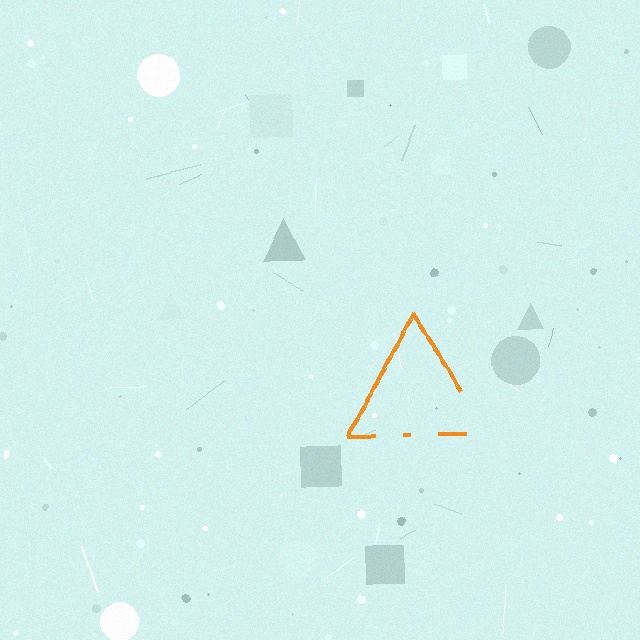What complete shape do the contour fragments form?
The contour fragments form a triangle.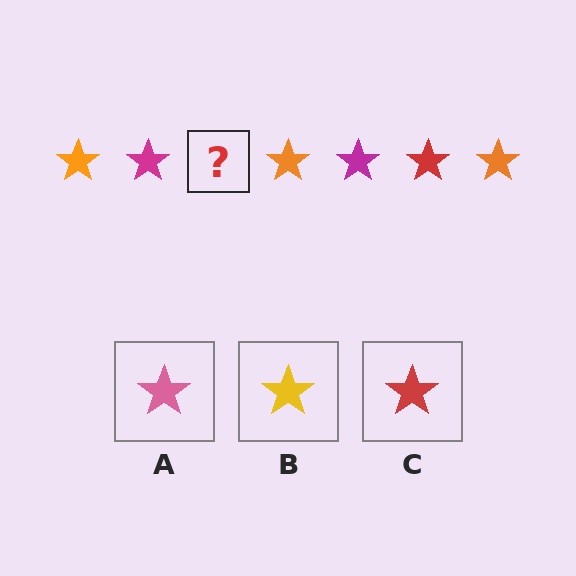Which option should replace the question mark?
Option C.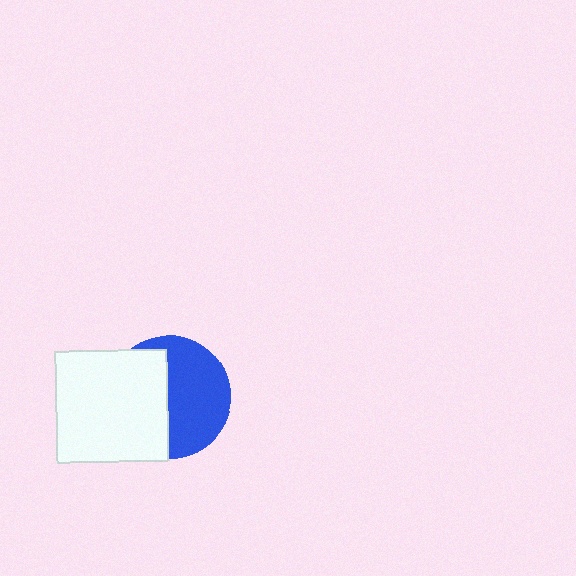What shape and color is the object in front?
The object in front is a white square.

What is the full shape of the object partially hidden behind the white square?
The partially hidden object is a blue circle.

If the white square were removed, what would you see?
You would see the complete blue circle.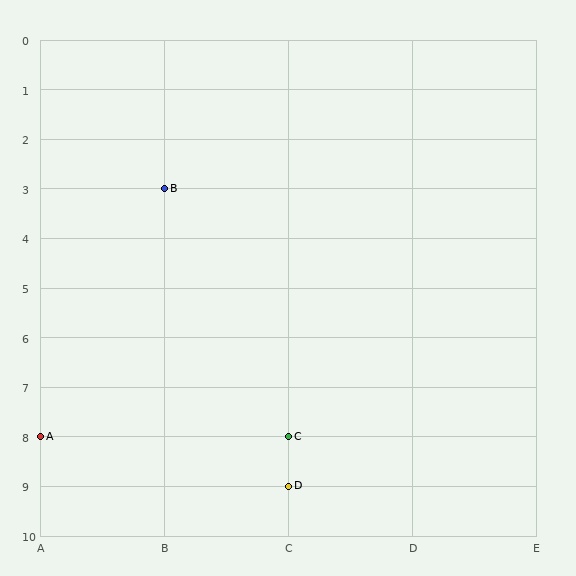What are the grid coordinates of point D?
Point D is at grid coordinates (C, 9).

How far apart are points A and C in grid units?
Points A and C are 2 columns apart.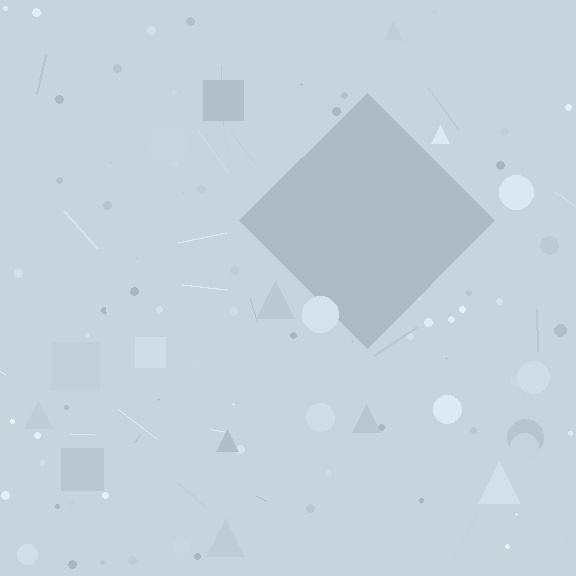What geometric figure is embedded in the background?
A diamond is embedded in the background.